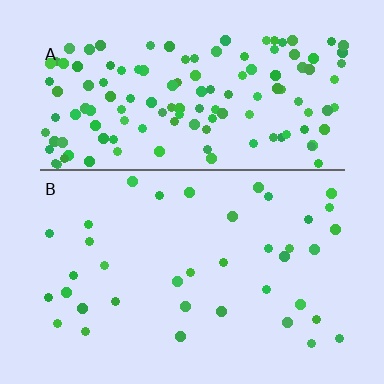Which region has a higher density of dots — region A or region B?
A (the top).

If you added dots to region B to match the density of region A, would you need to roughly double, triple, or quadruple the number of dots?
Approximately quadruple.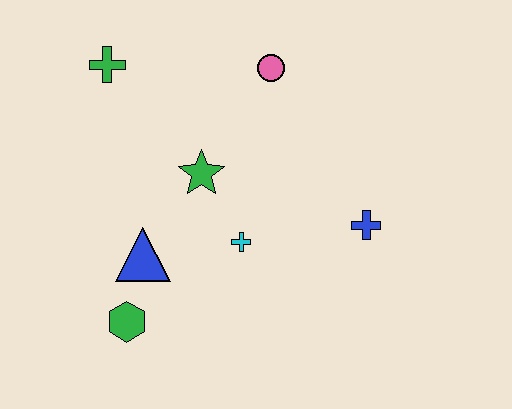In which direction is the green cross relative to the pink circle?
The green cross is to the left of the pink circle.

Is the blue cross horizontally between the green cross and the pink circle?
No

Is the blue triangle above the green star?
No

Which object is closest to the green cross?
The green star is closest to the green cross.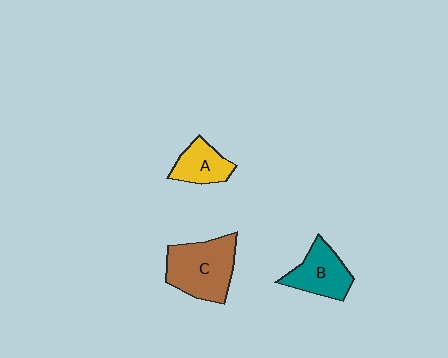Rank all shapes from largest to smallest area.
From largest to smallest: C (brown), B (teal), A (yellow).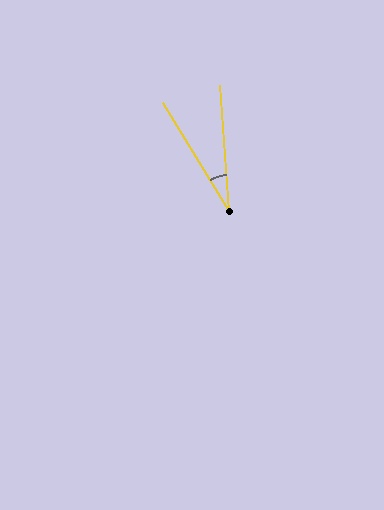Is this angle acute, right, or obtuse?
It is acute.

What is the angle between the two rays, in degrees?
Approximately 27 degrees.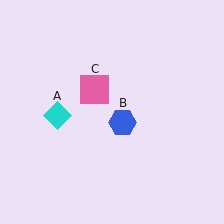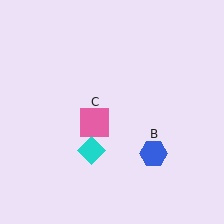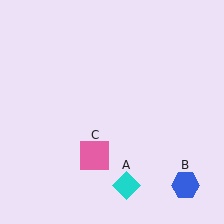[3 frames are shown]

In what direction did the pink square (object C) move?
The pink square (object C) moved down.